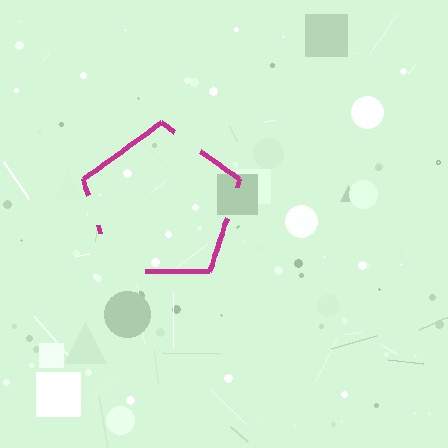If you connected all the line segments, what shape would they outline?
They would outline a pentagon.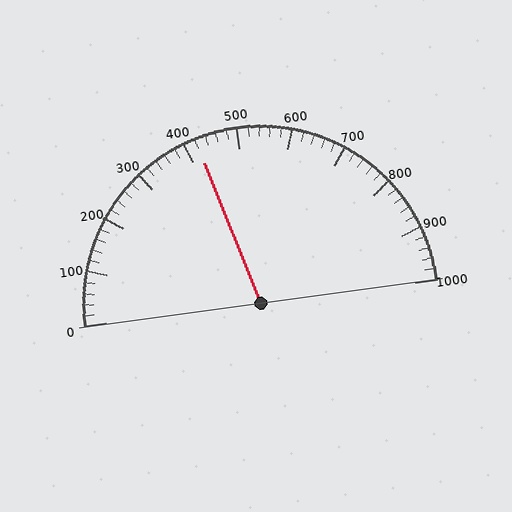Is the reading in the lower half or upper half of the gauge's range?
The reading is in the lower half of the range (0 to 1000).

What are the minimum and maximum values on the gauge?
The gauge ranges from 0 to 1000.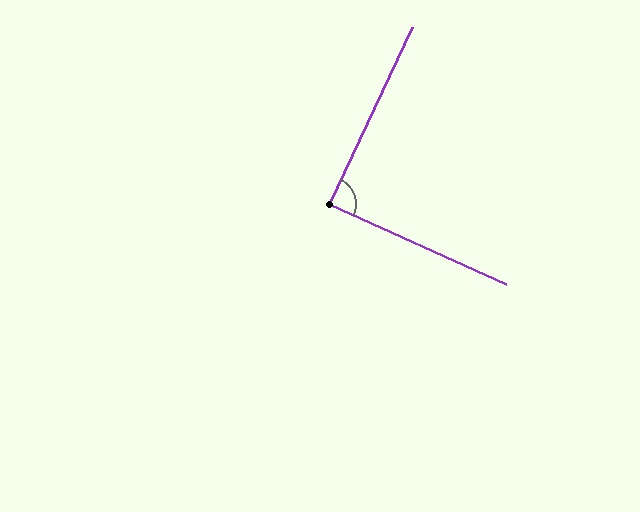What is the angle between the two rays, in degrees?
Approximately 89 degrees.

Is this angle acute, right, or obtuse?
It is approximately a right angle.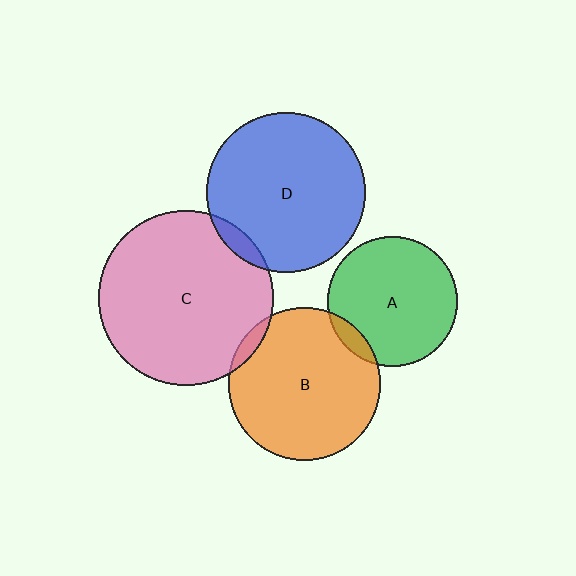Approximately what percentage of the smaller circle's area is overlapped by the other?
Approximately 10%.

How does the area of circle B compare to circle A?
Approximately 1.4 times.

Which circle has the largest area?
Circle C (pink).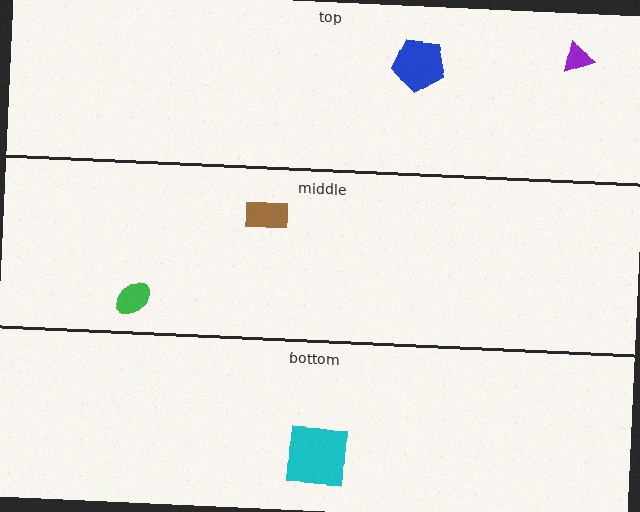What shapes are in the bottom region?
The cyan square.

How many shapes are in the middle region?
2.